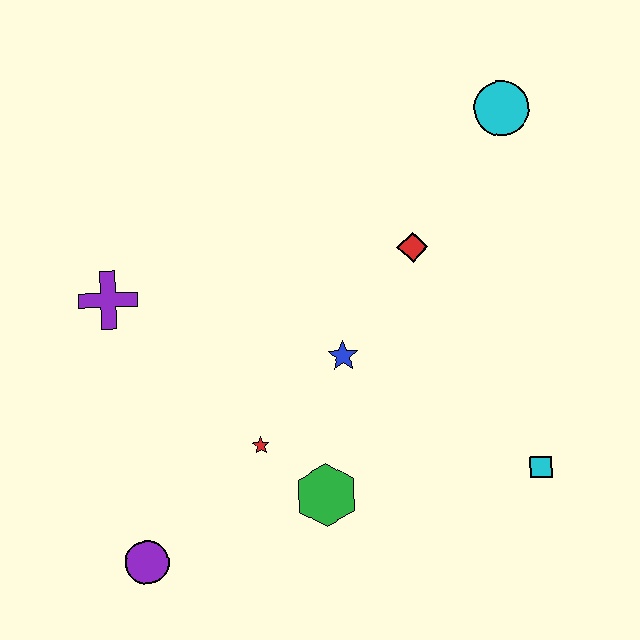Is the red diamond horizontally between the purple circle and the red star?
No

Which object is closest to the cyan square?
The green hexagon is closest to the cyan square.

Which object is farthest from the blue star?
The cyan circle is farthest from the blue star.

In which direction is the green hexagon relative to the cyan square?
The green hexagon is to the left of the cyan square.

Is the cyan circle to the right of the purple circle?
Yes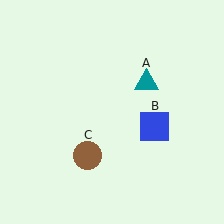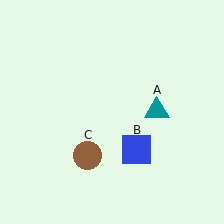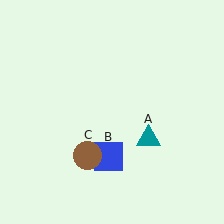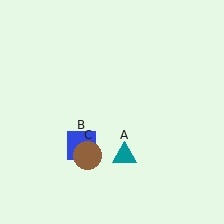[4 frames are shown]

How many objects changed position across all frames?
2 objects changed position: teal triangle (object A), blue square (object B).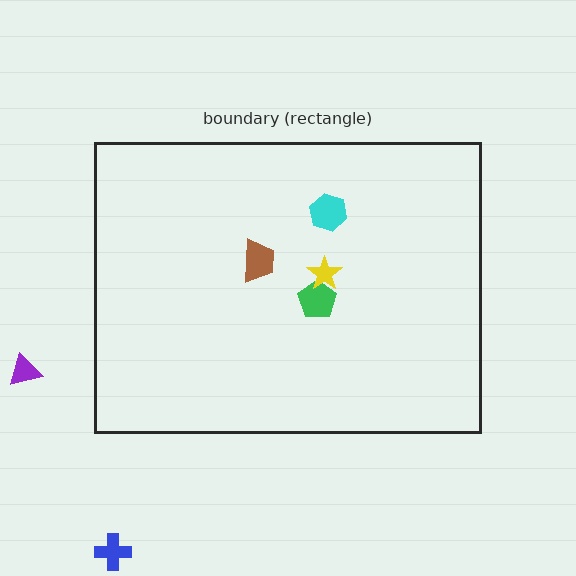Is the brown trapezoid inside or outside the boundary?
Inside.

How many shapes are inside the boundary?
4 inside, 2 outside.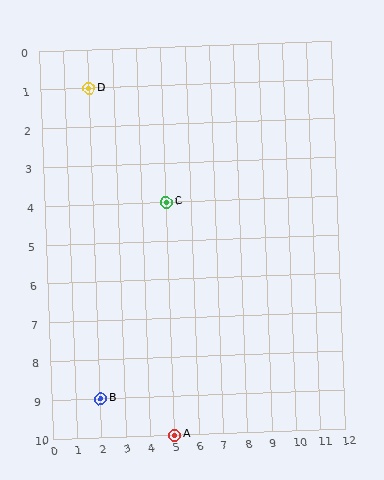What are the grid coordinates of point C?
Point C is at grid coordinates (5, 4).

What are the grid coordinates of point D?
Point D is at grid coordinates (2, 1).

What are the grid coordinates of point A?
Point A is at grid coordinates (5, 10).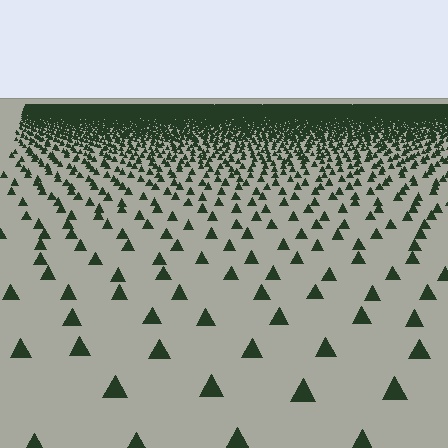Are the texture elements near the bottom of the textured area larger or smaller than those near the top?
Larger. Near the bottom, elements are closer to the viewer and appear at a bigger on-screen size.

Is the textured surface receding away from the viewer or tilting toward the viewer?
The surface is receding away from the viewer. Texture elements get smaller and denser toward the top.